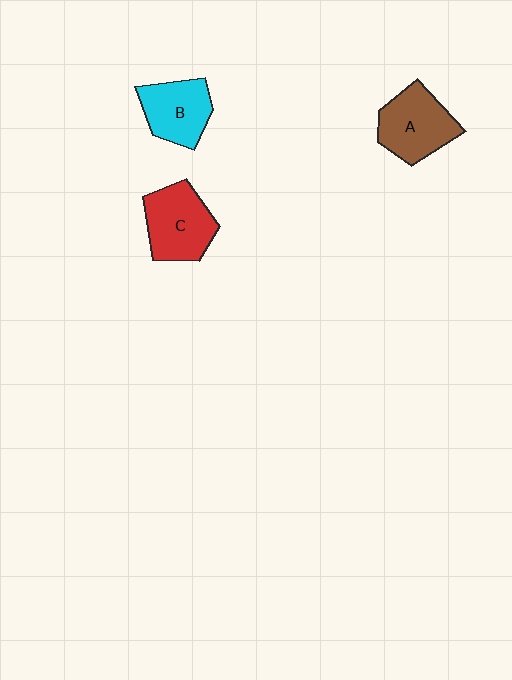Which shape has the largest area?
Shape C (red).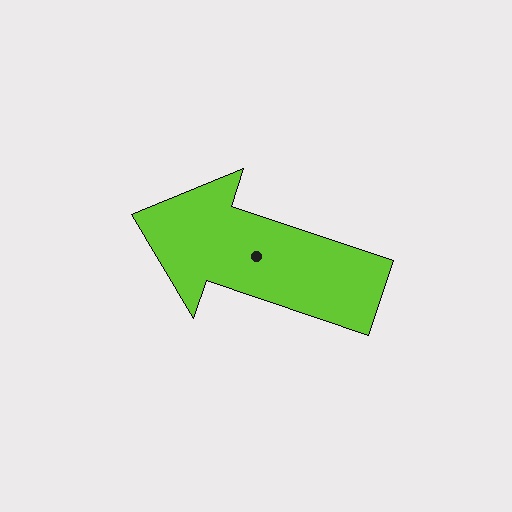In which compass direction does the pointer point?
West.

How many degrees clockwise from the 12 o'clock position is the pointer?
Approximately 288 degrees.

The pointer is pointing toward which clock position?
Roughly 10 o'clock.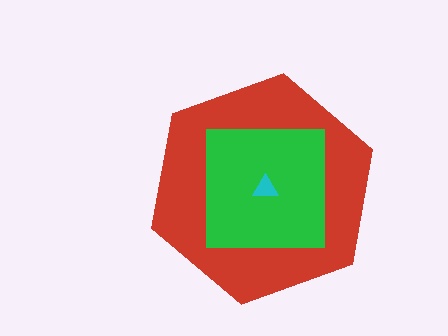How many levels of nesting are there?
3.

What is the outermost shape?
The red hexagon.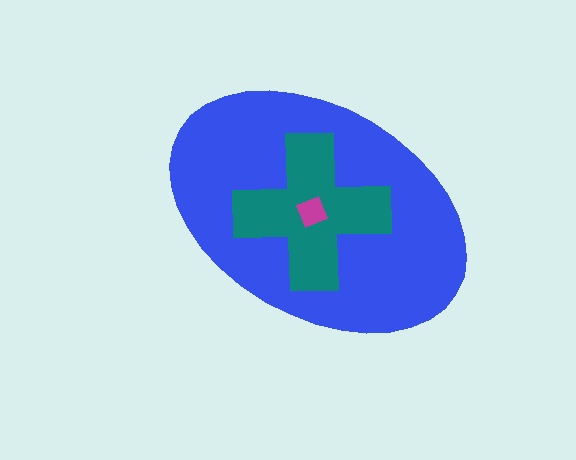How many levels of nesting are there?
3.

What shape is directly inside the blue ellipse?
The teal cross.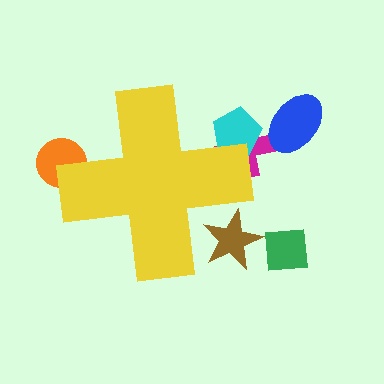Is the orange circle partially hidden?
Yes, the orange circle is partially hidden behind the yellow cross.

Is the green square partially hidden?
No, the green square is fully visible.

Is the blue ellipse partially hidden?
No, the blue ellipse is fully visible.